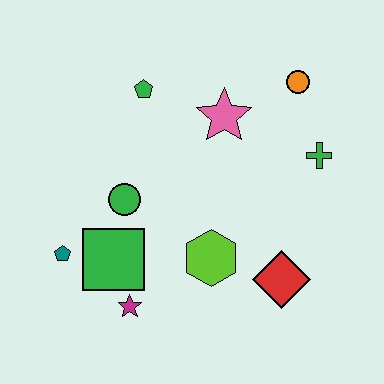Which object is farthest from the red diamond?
The green pentagon is farthest from the red diamond.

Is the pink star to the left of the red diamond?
Yes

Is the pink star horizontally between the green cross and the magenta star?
Yes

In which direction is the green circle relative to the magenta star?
The green circle is above the magenta star.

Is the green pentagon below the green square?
No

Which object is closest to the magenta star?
The green square is closest to the magenta star.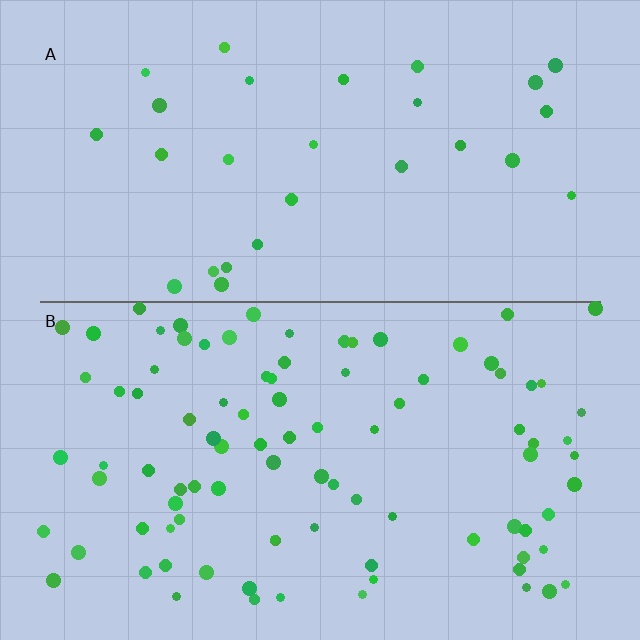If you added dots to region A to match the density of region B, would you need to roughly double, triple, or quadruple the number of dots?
Approximately triple.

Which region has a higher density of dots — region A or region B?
B (the bottom).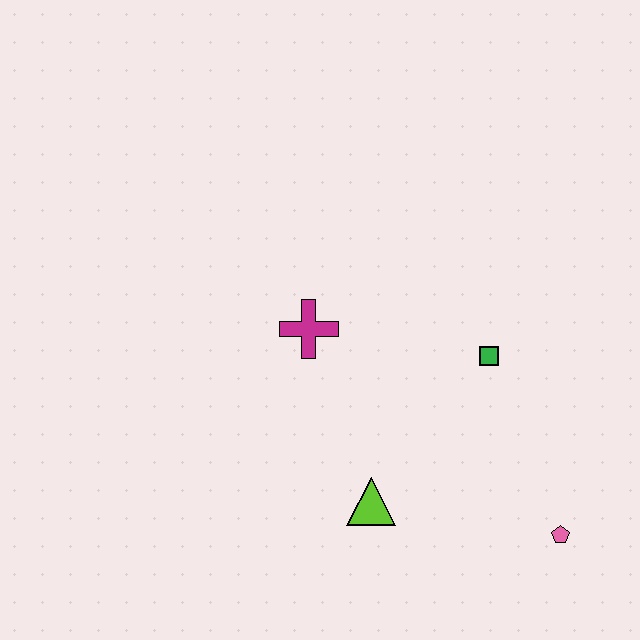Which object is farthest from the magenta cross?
The pink pentagon is farthest from the magenta cross.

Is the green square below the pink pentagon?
No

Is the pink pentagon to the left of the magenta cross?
No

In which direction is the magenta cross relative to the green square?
The magenta cross is to the left of the green square.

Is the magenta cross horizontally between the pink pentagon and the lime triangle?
No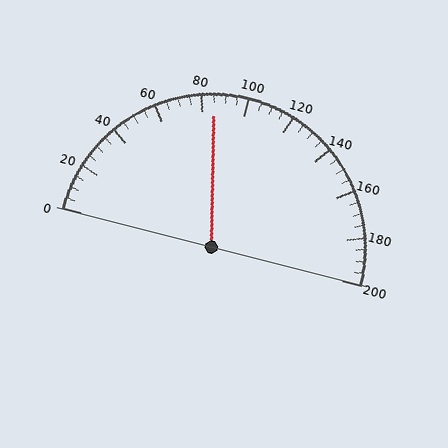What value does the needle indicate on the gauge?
The needle indicates approximately 85.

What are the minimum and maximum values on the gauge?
The gauge ranges from 0 to 200.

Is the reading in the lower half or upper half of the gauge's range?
The reading is in the lower half of the range (0 to 200).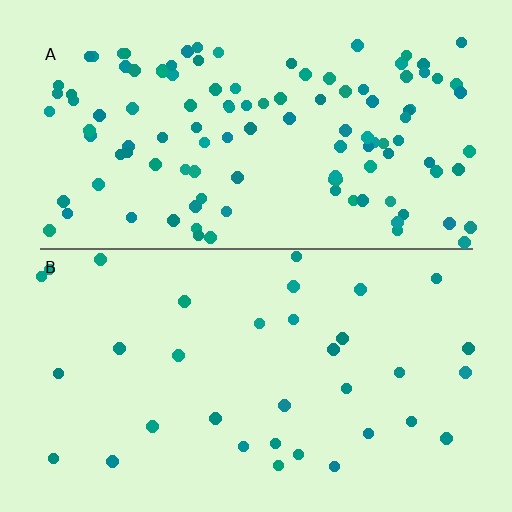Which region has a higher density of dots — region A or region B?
A (the top).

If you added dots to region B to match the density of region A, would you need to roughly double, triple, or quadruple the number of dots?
Approximately triple.